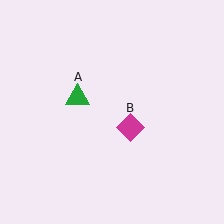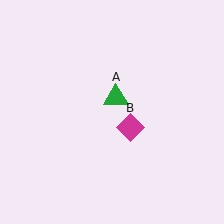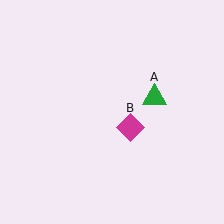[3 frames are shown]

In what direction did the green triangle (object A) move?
The green triangle (object A) moved right.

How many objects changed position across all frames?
1 object changed position: green triangle (object A).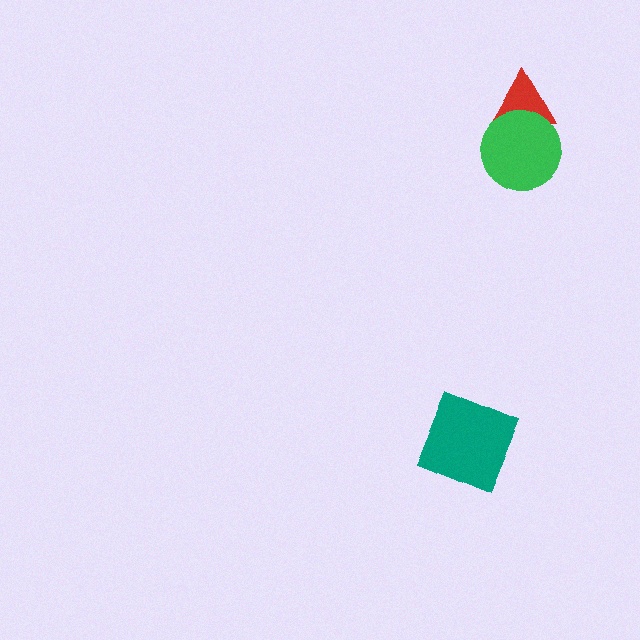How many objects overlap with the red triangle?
1 object overlaps with the red triangle.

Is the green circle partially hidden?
No, no other shape covers it.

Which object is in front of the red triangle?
The green circle is in front of the red triangle.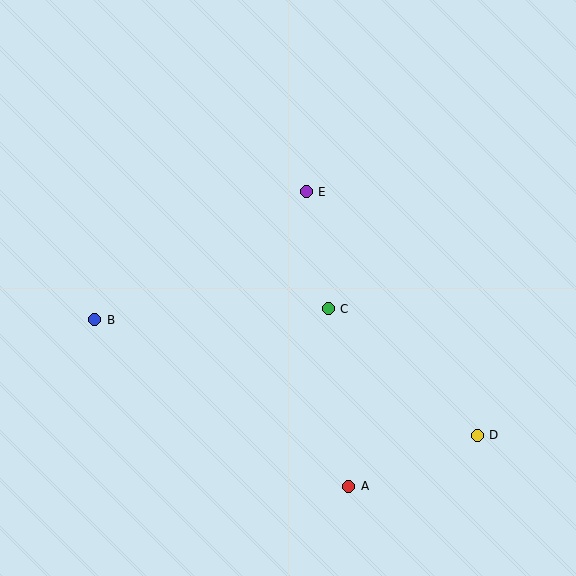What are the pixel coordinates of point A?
Point A is at (349, 486).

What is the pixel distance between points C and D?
The distance between C and D is 196 pixels.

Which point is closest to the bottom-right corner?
Point D is closest to the bottom-right corner.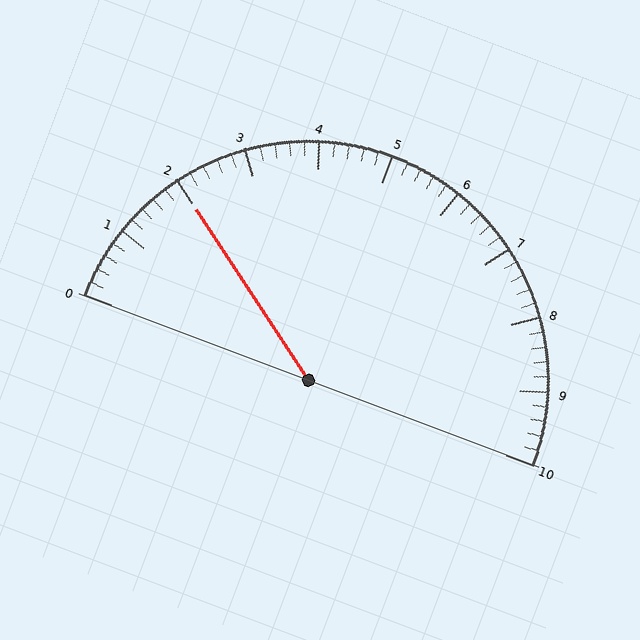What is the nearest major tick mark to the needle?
The nearest major tick mark is 2.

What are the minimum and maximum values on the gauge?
The gauge ranges from 0 to 10.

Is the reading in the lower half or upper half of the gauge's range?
The reading is in the lower half of the range (0 to 10).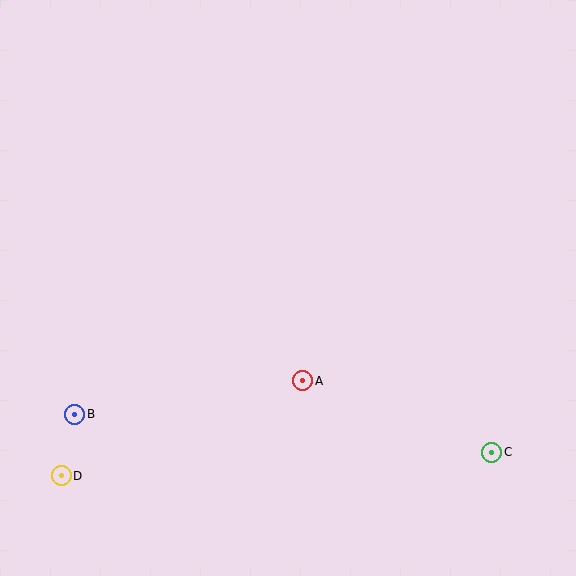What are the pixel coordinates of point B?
Point B is at (75, 414).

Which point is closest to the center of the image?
Point A at (303, 381) is closest to the center.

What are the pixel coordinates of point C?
Point C is at (492, 452).